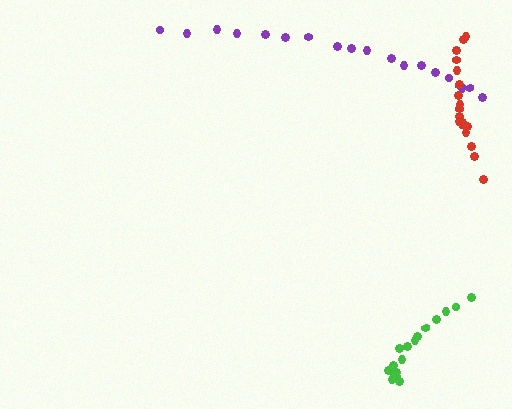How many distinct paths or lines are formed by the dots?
There are 3 distinct paths.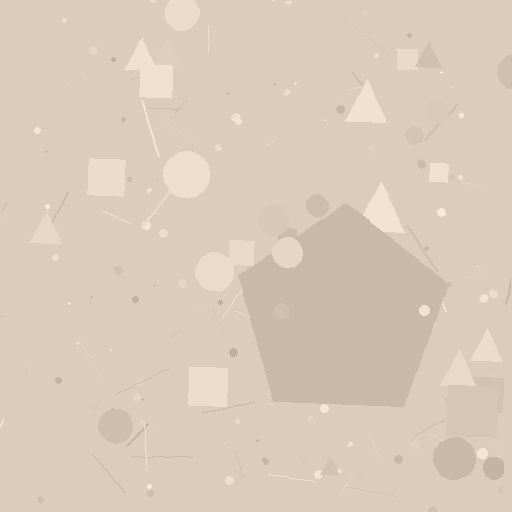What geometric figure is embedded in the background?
A pentagon is embedded in the background.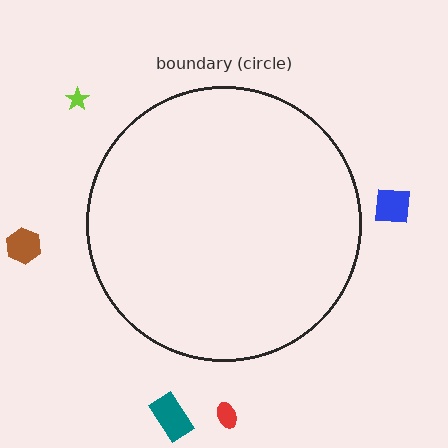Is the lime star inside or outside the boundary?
Outside.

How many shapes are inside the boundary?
0 inside, 5 outside.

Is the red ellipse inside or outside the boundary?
Outside.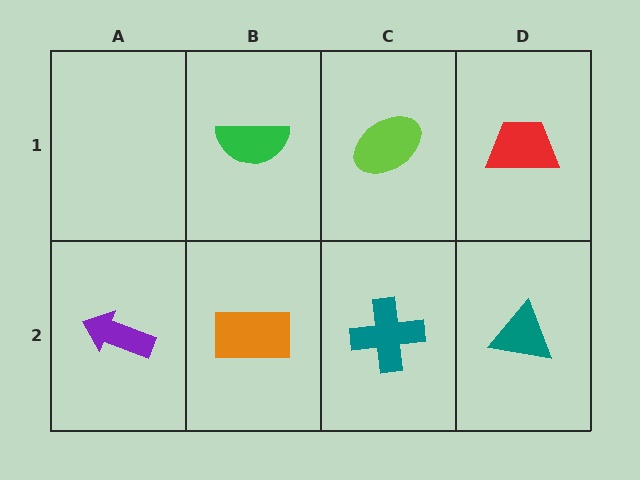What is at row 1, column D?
A red trapezoid.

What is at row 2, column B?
An orange rectangle.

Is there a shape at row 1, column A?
No, that cell is empty.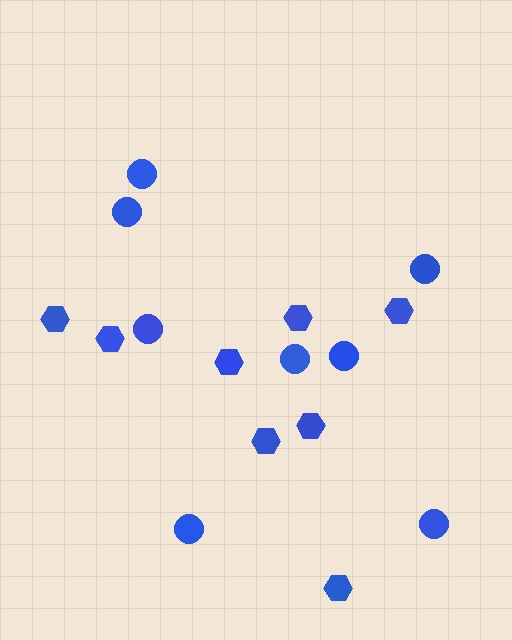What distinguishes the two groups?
There are 2 groups: one group of hexagons (8) and one group of circles (8).